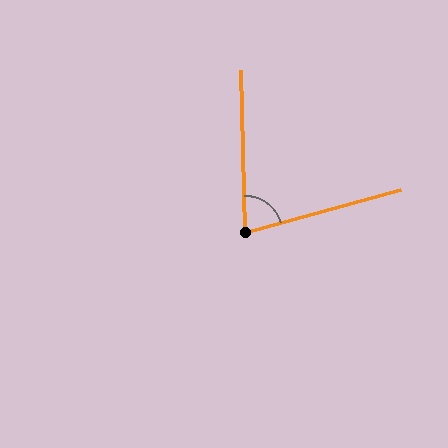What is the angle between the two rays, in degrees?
Approximately 76 degrees.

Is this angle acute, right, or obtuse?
It is acute.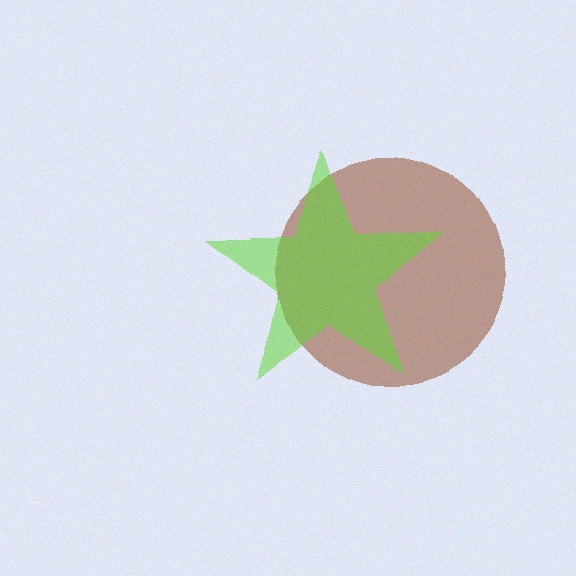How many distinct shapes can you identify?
There are 2 distinct shapes: a brown circle, a lime star.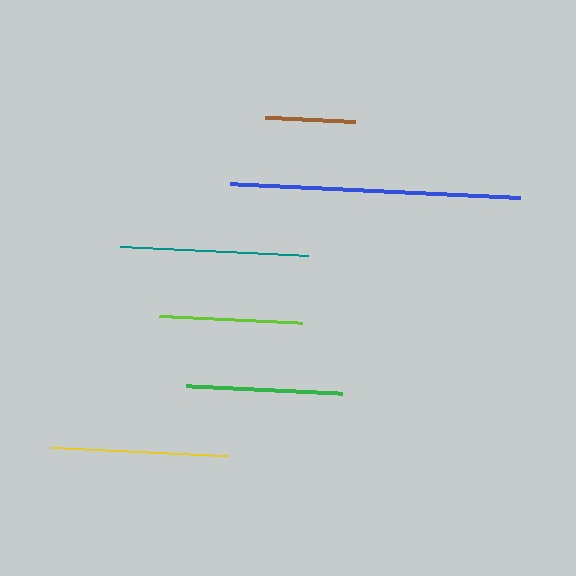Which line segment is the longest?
The blue line is the longest at approximately 291 pixels.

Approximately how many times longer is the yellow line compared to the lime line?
The yellow line is approximately 1.2 times the length of the lime line.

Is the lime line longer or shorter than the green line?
The green line is longer than the lime line.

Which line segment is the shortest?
The brown line is the shortest at approximately 90 pixels.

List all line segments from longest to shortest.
From longest to shortest: blue, teal, yellow, green, lime, brown.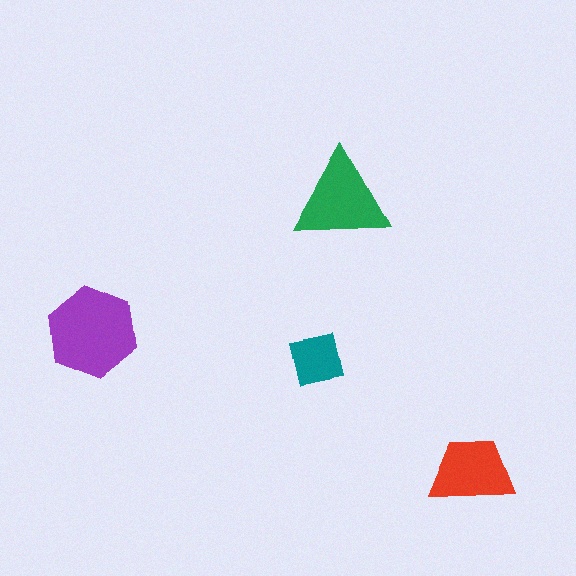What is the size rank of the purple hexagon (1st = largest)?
1st.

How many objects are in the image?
There are 4 objects in the image.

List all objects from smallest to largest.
The teal square, the red trapezoid, the green triangle, the purple hexagon.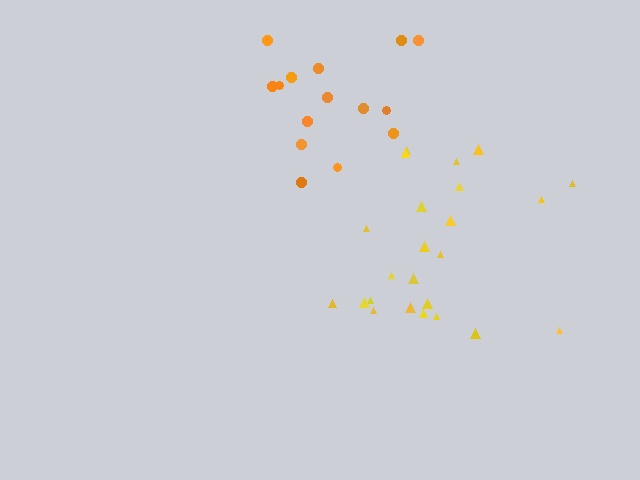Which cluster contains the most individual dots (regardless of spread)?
Yellow (24).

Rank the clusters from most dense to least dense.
yellow, orange.